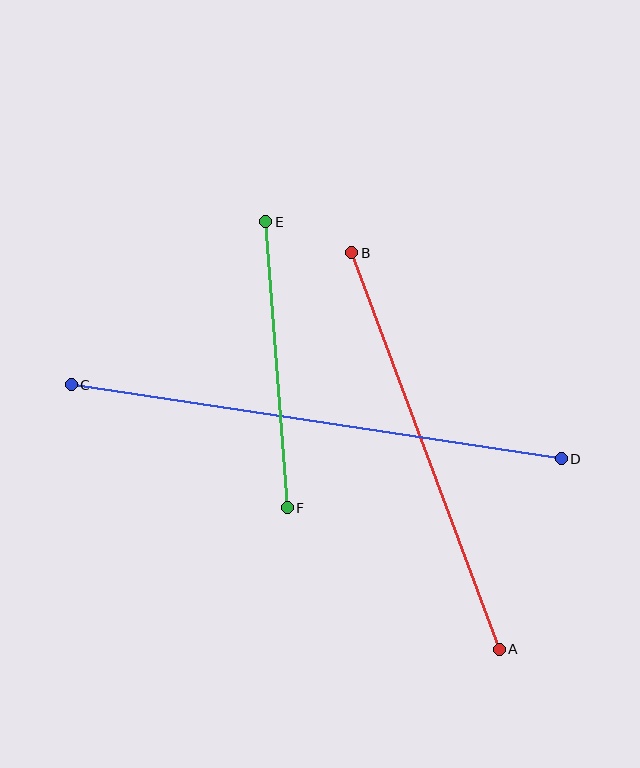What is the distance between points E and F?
The distance is approximately 287 pixels.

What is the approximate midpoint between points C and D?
The midpoint is at approximately (316, 422) pixels.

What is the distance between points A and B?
The distance is approximately 423 pixels.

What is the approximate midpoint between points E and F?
The midpoint is at approximately (276, 365) pixels.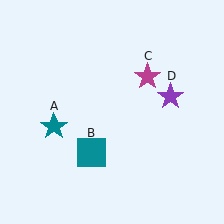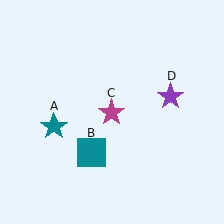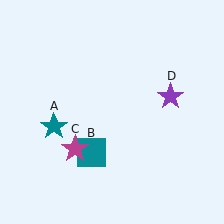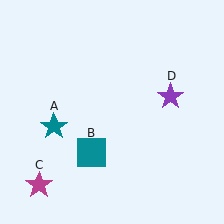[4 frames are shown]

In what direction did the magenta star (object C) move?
The magenta star (object C) moved down and to the left.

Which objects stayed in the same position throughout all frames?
Teal star (object A) and teal square (object B) and purple star (object D) remained stationary.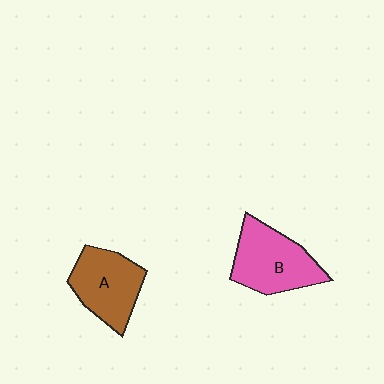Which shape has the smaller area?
Shape A (brown).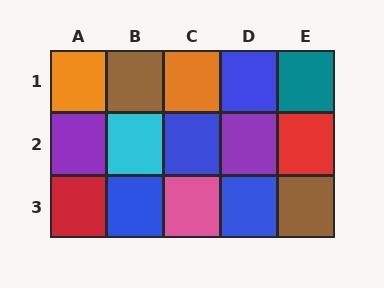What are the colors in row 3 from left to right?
Red, blue, pink, blue, brown.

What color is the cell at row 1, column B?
Brown.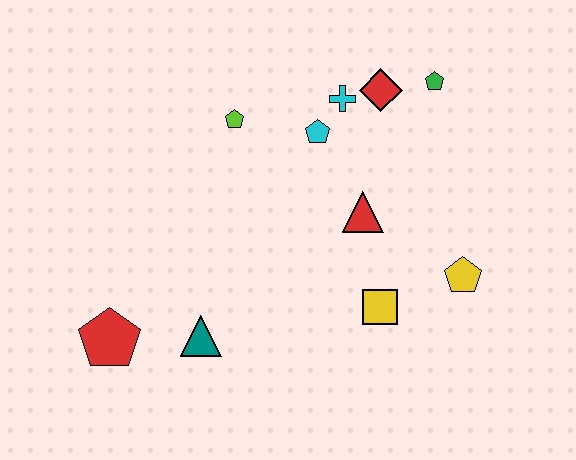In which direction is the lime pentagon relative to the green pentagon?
The lime pentagon is to the left of the green pentagon.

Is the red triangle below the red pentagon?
No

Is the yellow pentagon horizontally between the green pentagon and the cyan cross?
No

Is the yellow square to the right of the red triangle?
Yes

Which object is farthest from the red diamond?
The red pentagon is farthest from the red diamond.